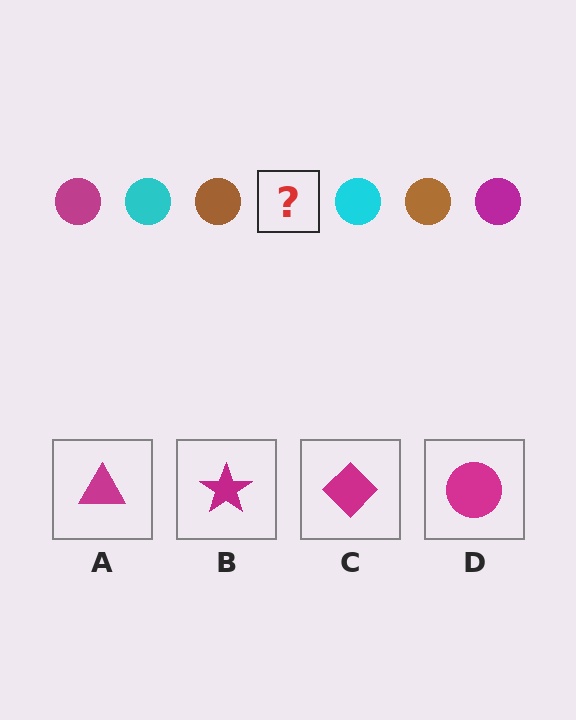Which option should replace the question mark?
Option D.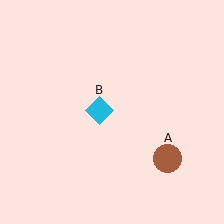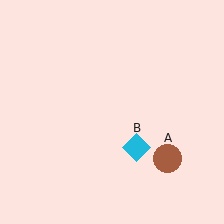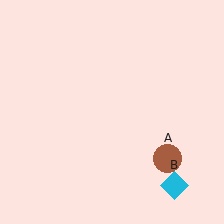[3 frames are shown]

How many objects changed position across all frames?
1 object changed position: cyan diamond (object B).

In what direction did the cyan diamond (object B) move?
The cyan diamond (object B) moved down and to the right.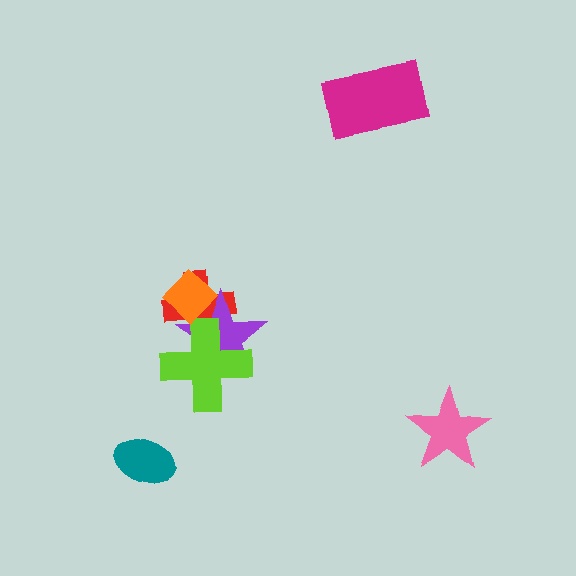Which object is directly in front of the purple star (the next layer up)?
The lime cross is directly in front of the purple star.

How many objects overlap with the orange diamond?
2 objects overlap with the orange diamond.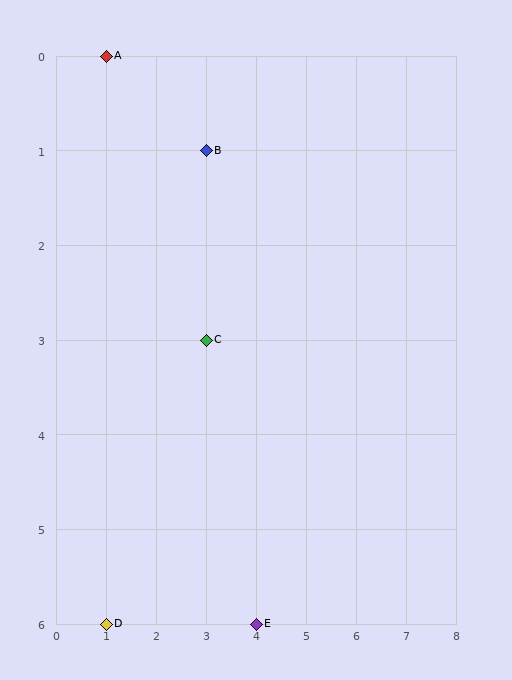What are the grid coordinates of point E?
Point E is at grid coordinates (4, 6).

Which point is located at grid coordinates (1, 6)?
Point D is at (1, 6).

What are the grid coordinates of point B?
Point B is at grid coordinates (3, 1).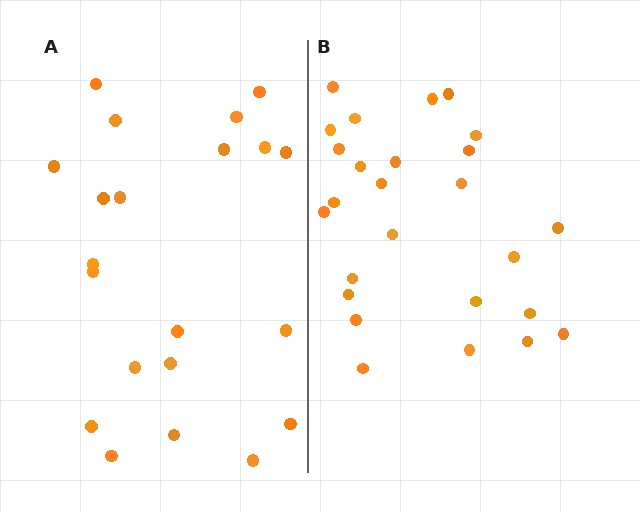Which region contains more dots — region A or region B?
Region B (the right region) has more dots.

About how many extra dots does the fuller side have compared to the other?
Region B has about 5 more dots than region A.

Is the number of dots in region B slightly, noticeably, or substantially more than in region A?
Region B has only slightly more — the two regions are fairly close. The ratio is roughly 1.2 to 1.